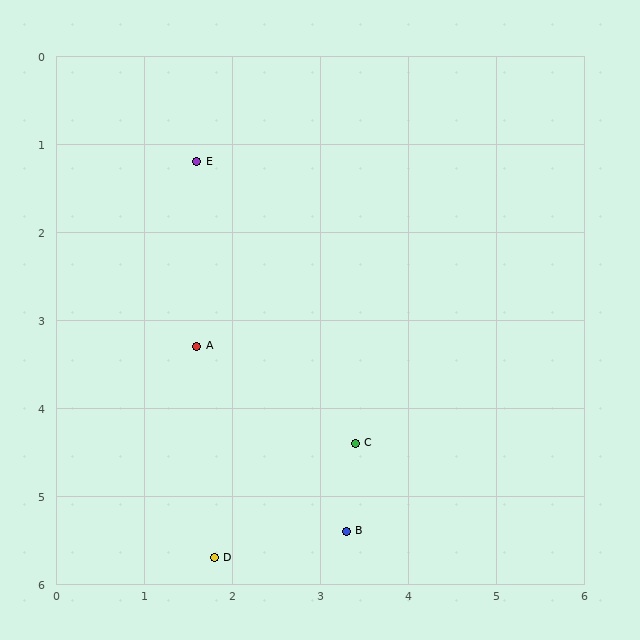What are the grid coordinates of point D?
Point D is at approximately (1.8, 5.7).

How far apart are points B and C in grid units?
Points B and C are about 1.0 grid units apart.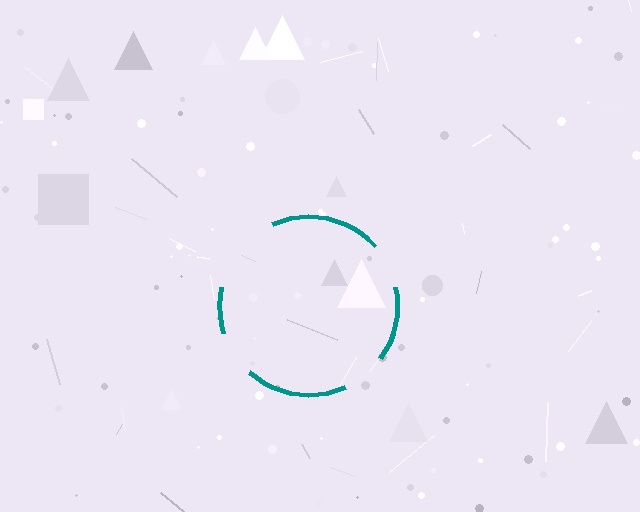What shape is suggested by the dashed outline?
The dashed outline suggests a circle.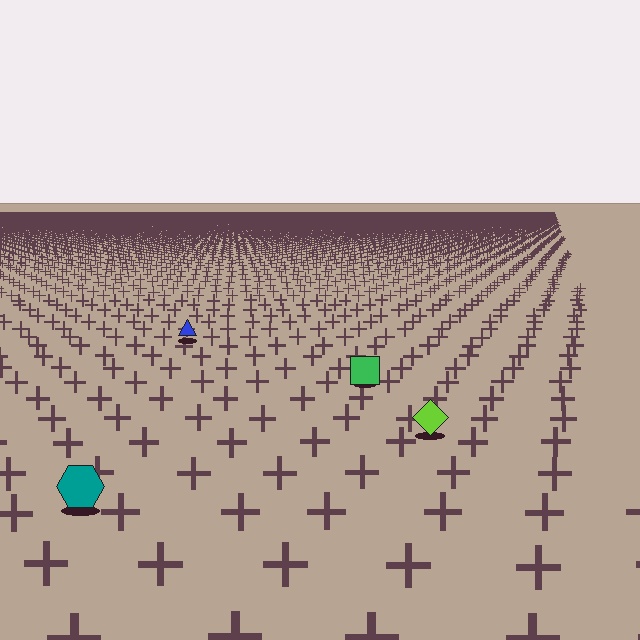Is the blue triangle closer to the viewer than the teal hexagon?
No. The teal hexagon is closer — you can tell from the texture gradient: the ground texture is coarser near it.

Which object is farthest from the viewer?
The blue triangle is farthest from the viewer. It appears smaller and the ground texture around it is denser.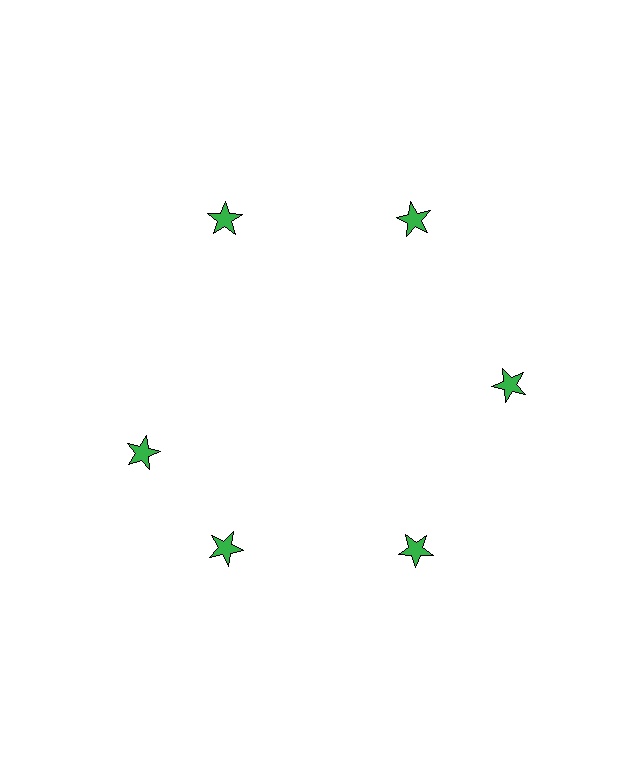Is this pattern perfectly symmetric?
No. The 6 green stars are arranged in a ring, but one element near the 9 o'clock position is rotated out of alignment along the ring, breaking the 6-fold rotational symmetry.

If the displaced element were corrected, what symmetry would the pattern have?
It would have 6-fold rotational symmetry — the pattern would map onto itself every 60 degrees.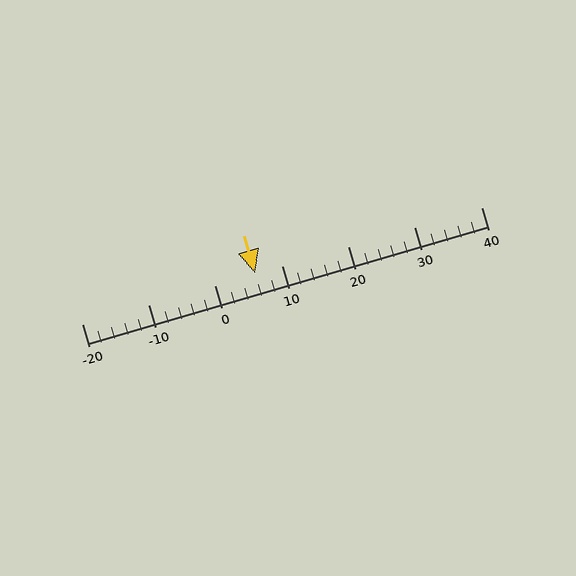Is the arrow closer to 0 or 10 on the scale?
The arrow is closer to 10.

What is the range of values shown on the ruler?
The ruler shows values from -20 to 40.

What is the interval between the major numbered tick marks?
The major tick marks are spaced 10 units apart.